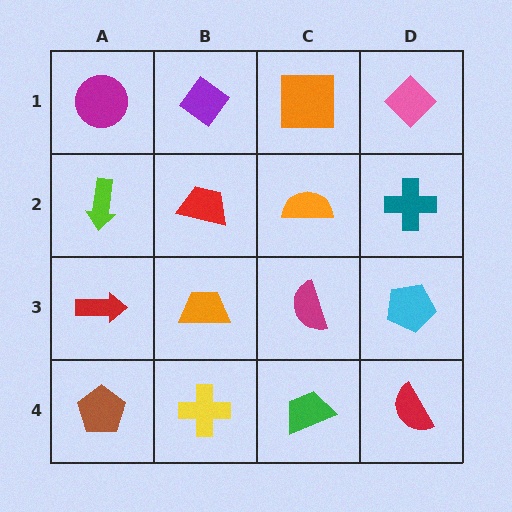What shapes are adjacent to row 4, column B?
An orange trapezoid (row 3, column B), a brown pentagon (row 4, column A), a green trapezoid (row 4, column C).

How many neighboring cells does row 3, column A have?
3.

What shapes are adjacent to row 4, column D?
A cyan pentagon (row 3, column D), a green trapezoid (row 4, column C).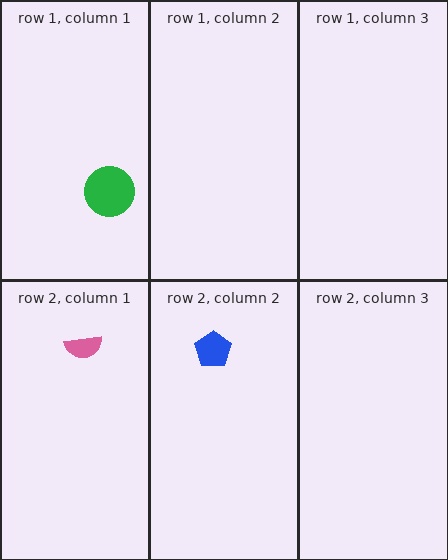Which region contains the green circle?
The row 1, column 1 region.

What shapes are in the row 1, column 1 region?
The green circle.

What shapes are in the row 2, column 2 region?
The blue pentagon.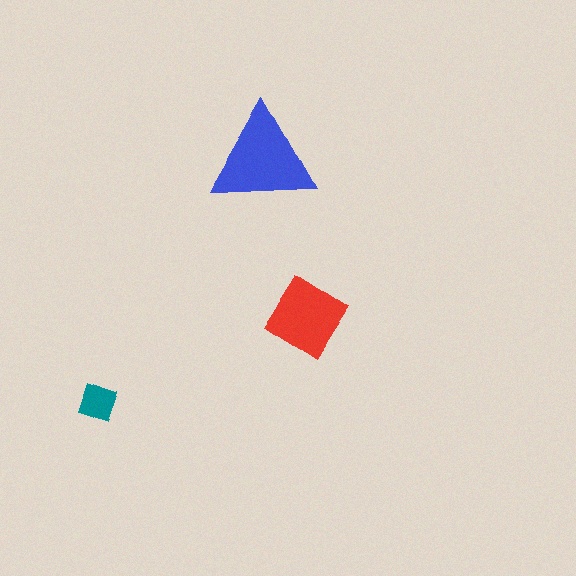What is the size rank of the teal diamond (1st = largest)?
3rd.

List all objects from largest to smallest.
The blue triangle, the red diamond, the teal diamond.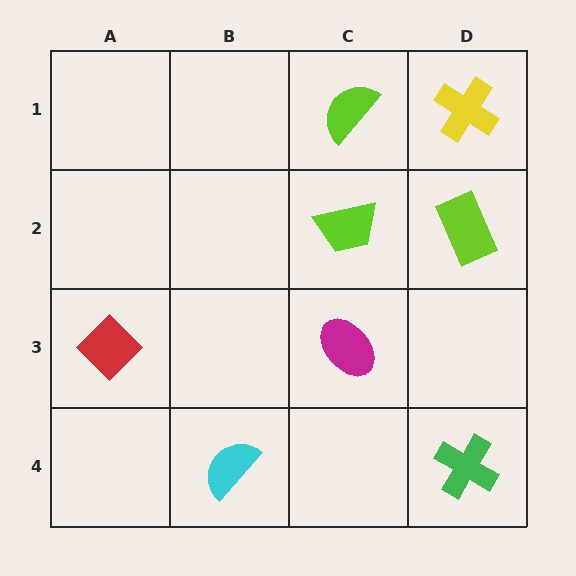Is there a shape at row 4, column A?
No, that cell is empty.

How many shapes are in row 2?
2 shapes.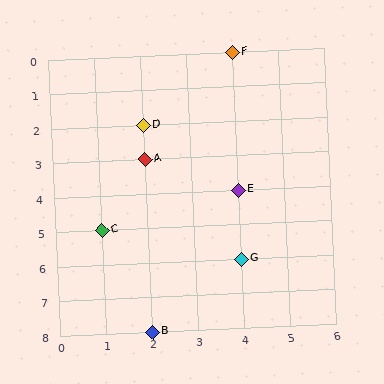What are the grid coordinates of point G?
Point G is at grid coordinates (4, 6).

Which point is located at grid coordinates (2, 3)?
Point A is at (2, 3).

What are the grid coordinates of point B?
Point B is at grid coordinates (2, 8).